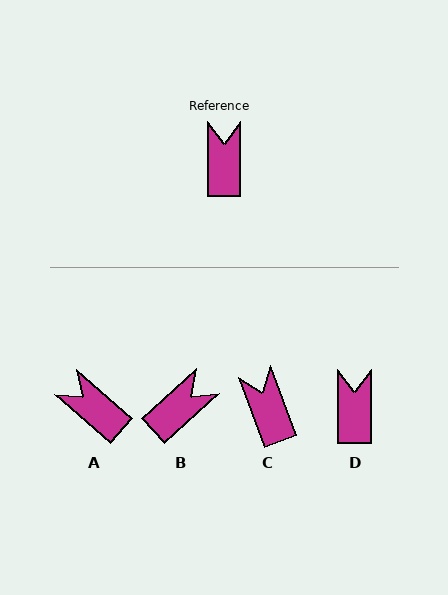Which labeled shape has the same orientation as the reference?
D.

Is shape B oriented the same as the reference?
No, it is off by about 48 degrees.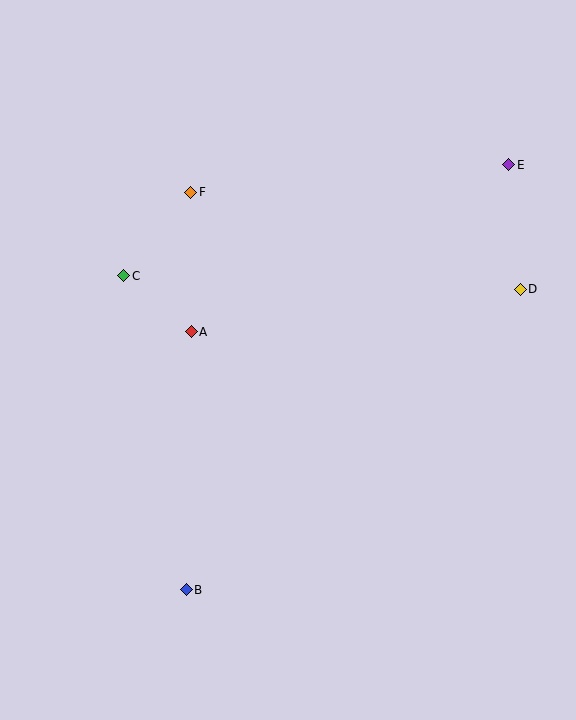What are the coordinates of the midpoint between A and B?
The midpoint between A and B is at (189, 461).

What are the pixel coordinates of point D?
Point D is at (520, 289).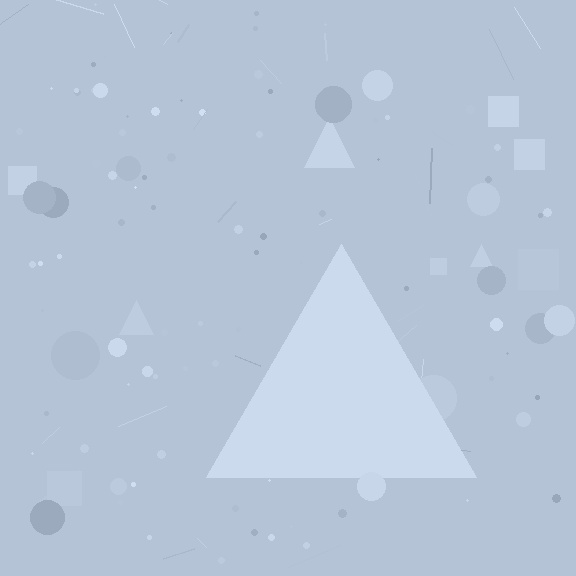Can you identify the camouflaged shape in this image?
The camouflaged shape is a triangle.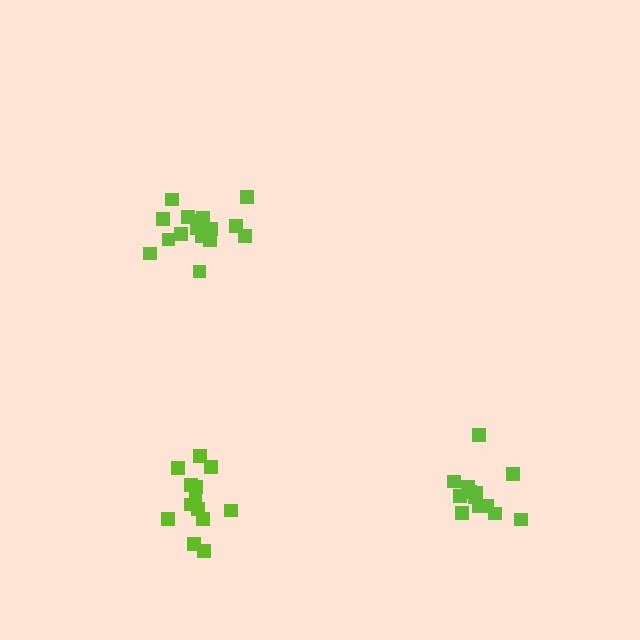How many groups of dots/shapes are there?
There are 3 groups.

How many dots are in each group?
Group 1: 13 dots, Group 2: 16 dots, Group 3: 13 dots (42 total).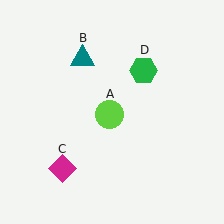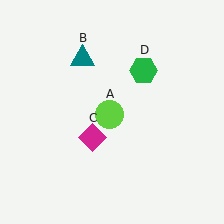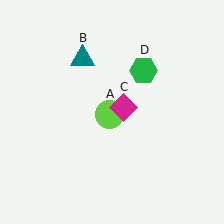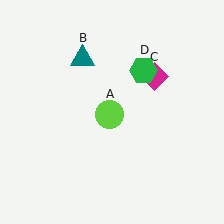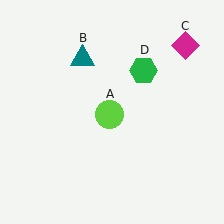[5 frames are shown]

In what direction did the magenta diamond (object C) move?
The magenta diamond (object C) moved up and to the right.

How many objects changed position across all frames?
1 object changed position: magenta diamond (object C).